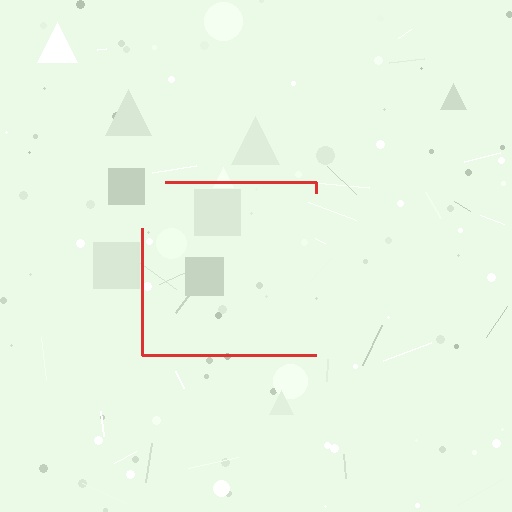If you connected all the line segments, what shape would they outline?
They would outline a square.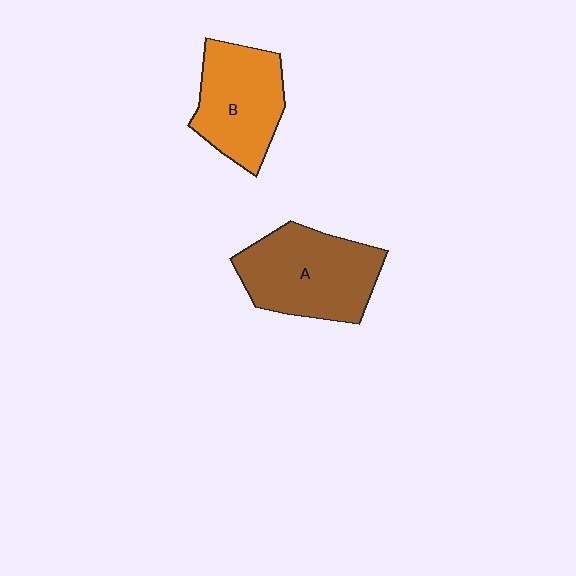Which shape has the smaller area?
Shape B (orange).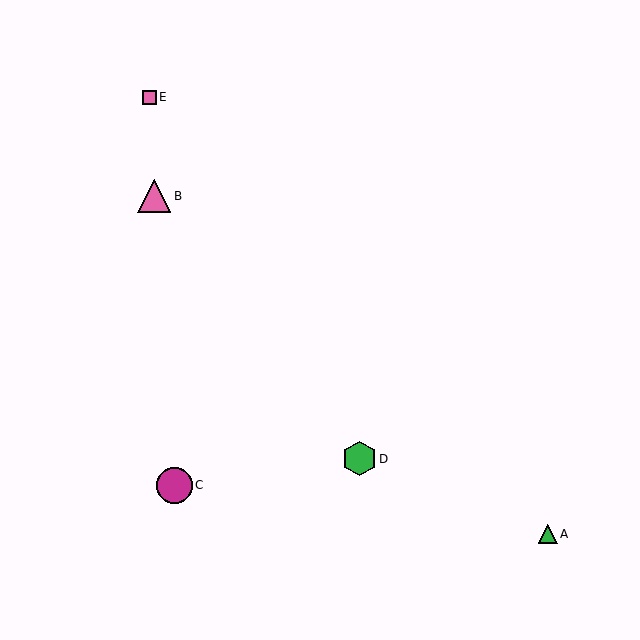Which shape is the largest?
The magenta circle (labeled C) is the largest.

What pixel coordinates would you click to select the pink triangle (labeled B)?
Click at (154, 196) to select the pink triangle B.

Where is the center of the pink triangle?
The center of the pink triangle is at (154, 196).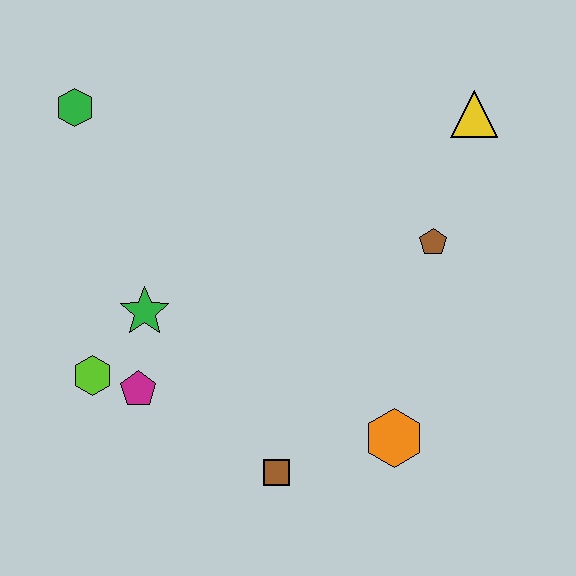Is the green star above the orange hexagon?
Yes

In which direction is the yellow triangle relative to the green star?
The yellow triangle is to the right of the green star.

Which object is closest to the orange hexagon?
The brown square is closest to the orange hexagon.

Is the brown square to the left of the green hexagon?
No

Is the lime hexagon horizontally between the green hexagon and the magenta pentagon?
Yes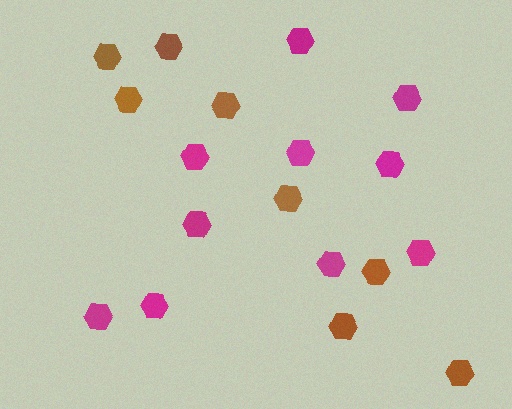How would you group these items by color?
There are 2 groups: one group of magenta hexagons (10) and one group of brown hexagons (8).